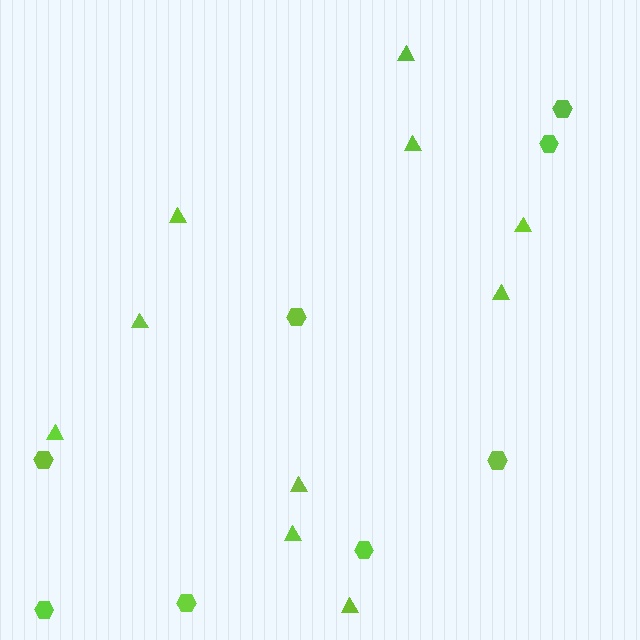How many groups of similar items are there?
There are 2 groups: one group of triangles (10) and one group of hexagons (8).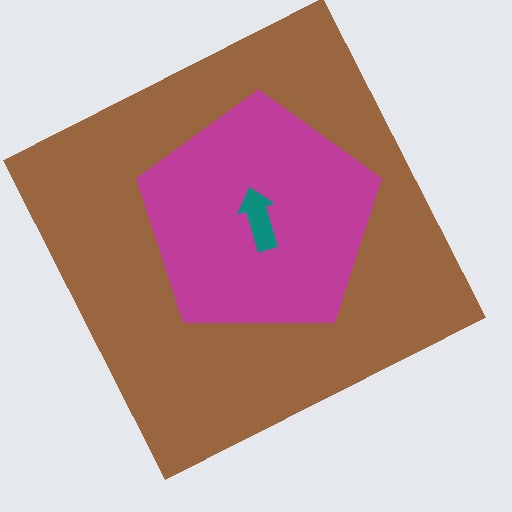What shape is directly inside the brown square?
The magenta pentagon.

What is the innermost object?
The teal arrow.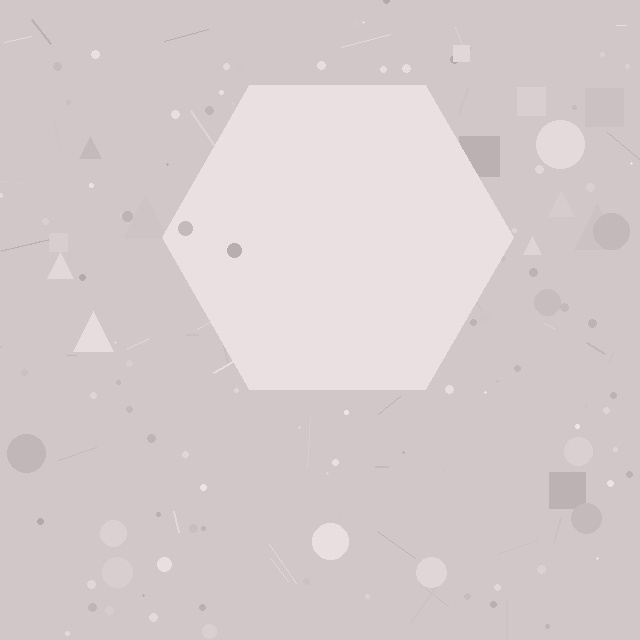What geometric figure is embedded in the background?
A hexagon is embedded in the background.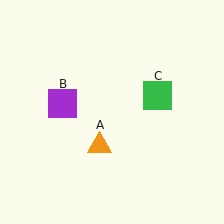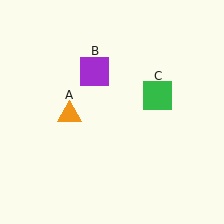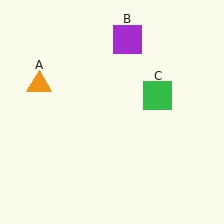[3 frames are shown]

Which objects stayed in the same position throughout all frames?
Green square (object C) remained stationary.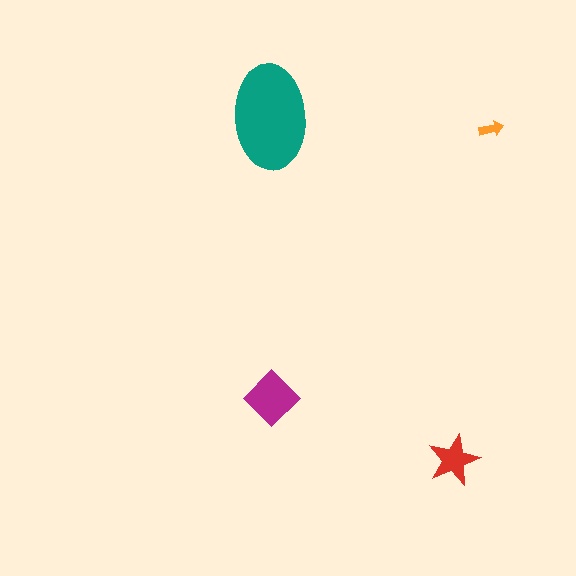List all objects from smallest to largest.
The orange arrow, the red star, the magenta diamond, the teal ellipse.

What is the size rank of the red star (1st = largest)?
3rd.